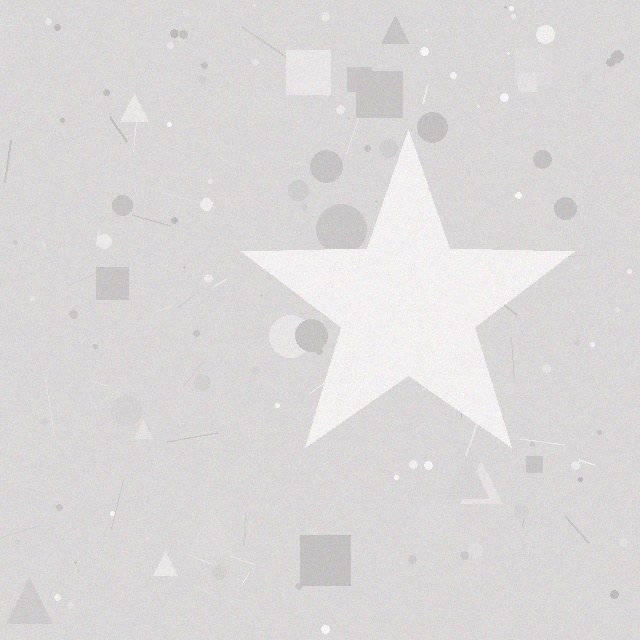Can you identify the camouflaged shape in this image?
The camouflaged shape is a star.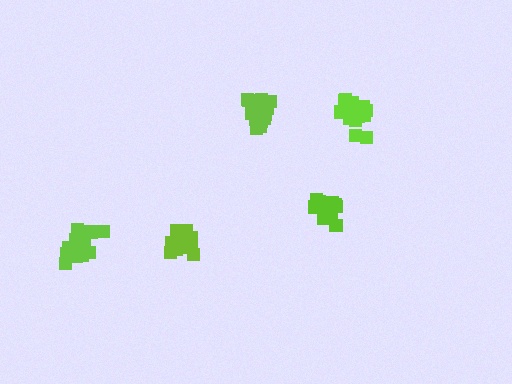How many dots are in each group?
Group 1: 16 dots, Group 2: 18 dots, Group 3: 14 dots, Group 4: 16 dots, Group 5: 15 dots (79 total).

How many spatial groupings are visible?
There are 5 spatial groupings.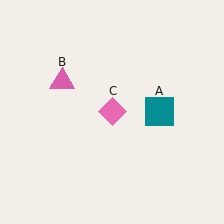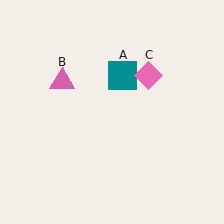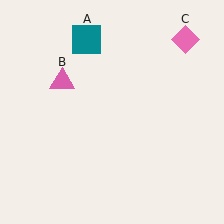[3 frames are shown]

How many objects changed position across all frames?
2 objects changed position: teal square (object A), pink diamond (object C).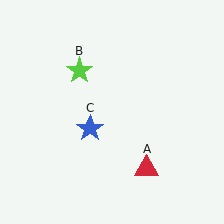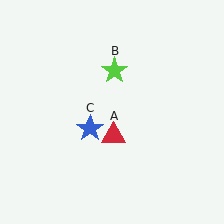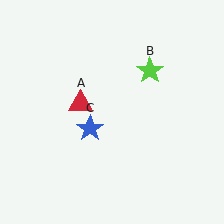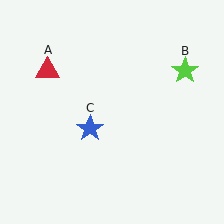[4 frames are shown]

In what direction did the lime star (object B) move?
The lime star (object B) moved right.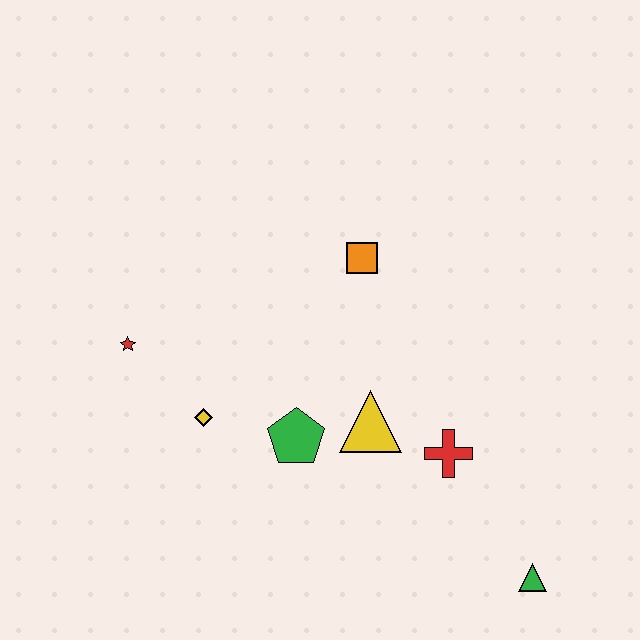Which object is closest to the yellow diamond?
The green pentagon is closest to the yellow diamond.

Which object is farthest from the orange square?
The green triangle is farthest from the orange square.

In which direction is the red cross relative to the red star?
The red cross is to the right of the red star.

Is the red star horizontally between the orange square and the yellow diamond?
No